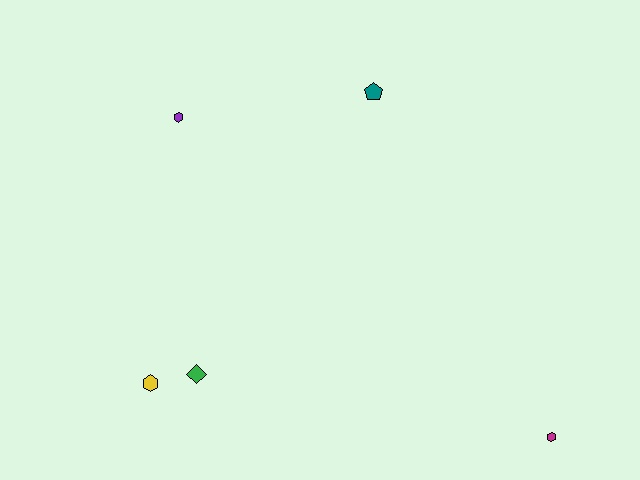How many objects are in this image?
There are 5 objects.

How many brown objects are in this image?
There are no brown objects.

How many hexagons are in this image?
There are 3 hexagons.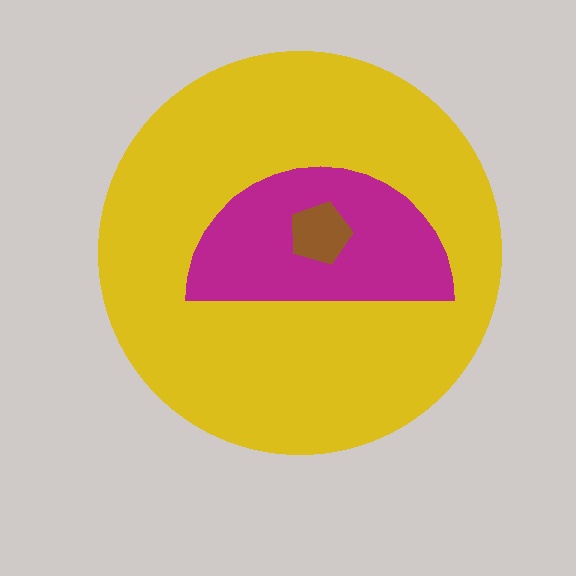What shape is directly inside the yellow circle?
The magenta semicircle.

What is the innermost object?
The brown pentagon.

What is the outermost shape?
The yellow circle.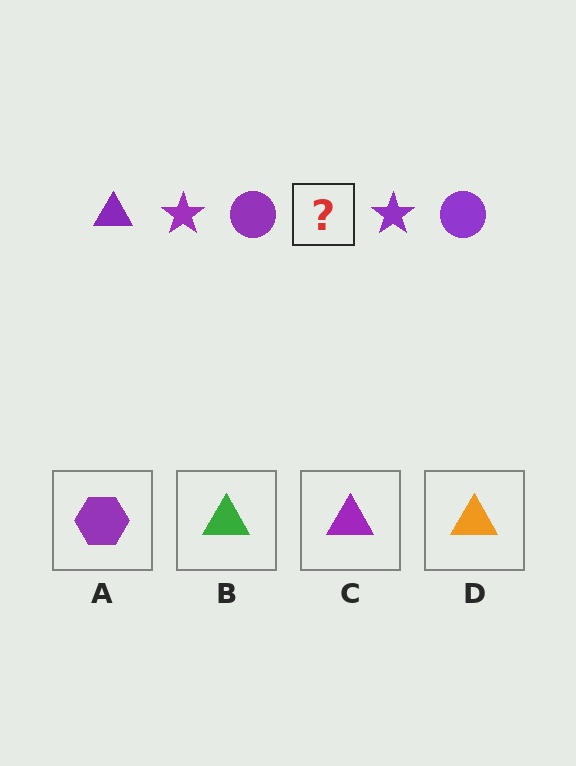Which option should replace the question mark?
Option C.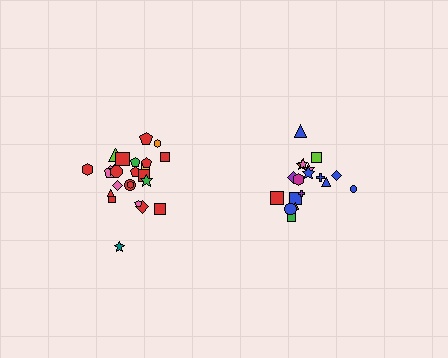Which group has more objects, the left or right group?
The left group.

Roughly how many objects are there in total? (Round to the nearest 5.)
Roughly 45 objects in total.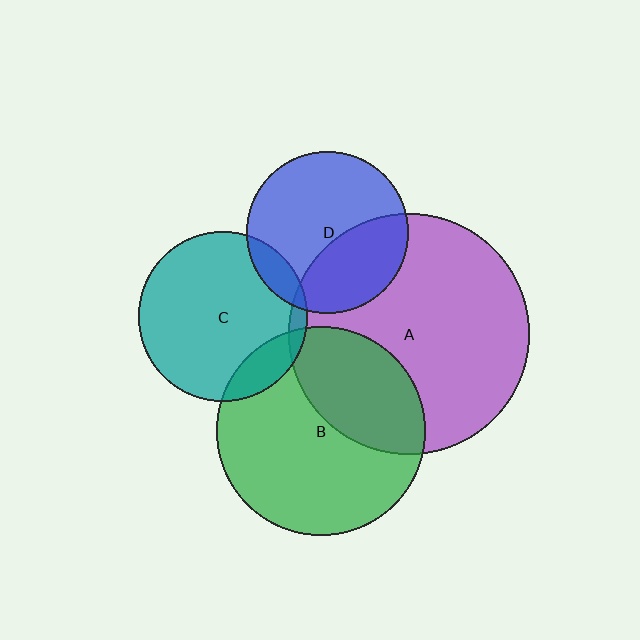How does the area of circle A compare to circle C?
Approximately 2.0 times.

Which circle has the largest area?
Circle A (purple).